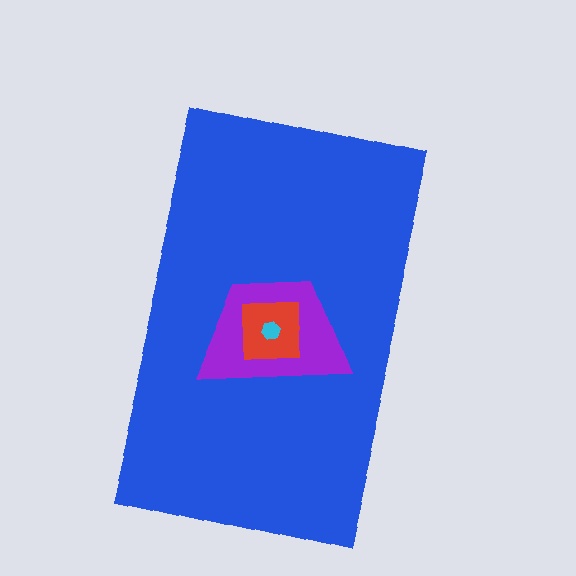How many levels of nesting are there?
4.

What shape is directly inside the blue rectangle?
The purple trapezoid.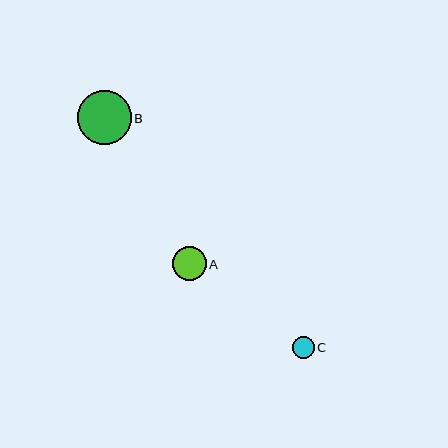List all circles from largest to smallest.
From largest to smallest: B, A, C.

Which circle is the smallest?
Circle C is the smallest with a size of approximately 22 pixels.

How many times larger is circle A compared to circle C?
Circle A is approximately 1.6 times the size of circle C.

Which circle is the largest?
Circle B is the largest with a size of approximately 54 pixels.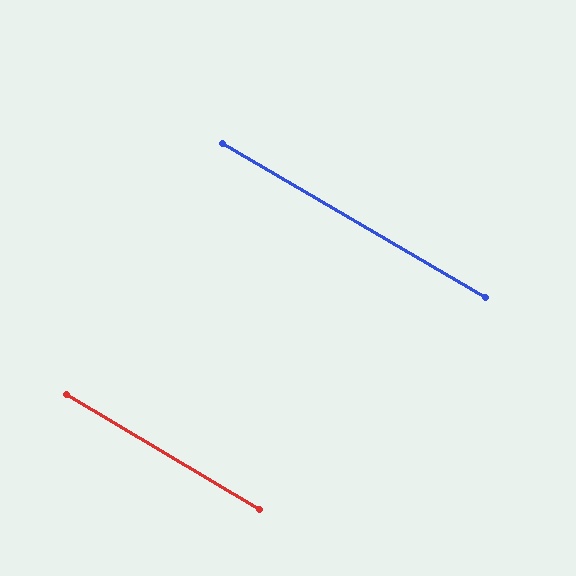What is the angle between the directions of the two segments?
Approximately 1 degree.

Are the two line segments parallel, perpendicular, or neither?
Parallel — their directions differ by only 0.5°.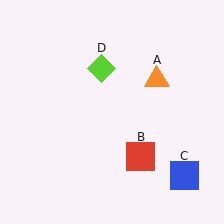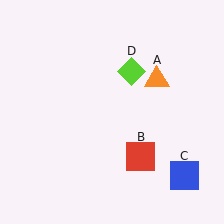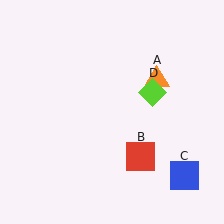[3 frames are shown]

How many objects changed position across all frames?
1 object changed position: lime diamond (object D).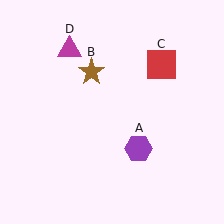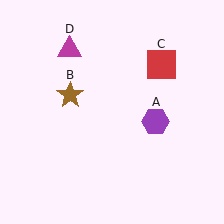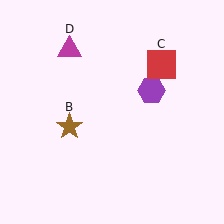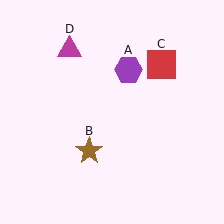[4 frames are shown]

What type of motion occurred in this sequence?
The purple hexagon (object A), brown star (object B) rotated counterclockwise around the center of the scene.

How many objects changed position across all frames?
2 objects changed position: purple hexagon (object A), brown star (object B).